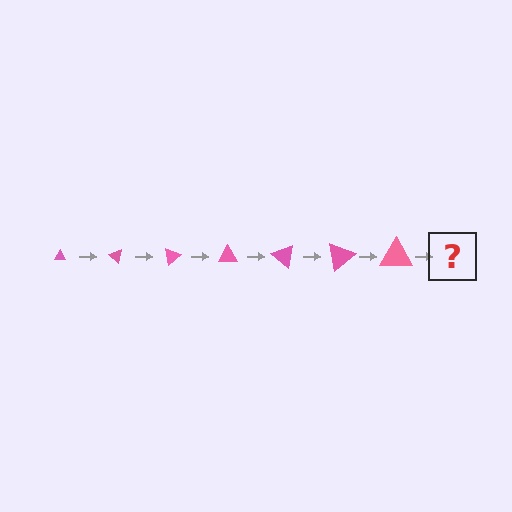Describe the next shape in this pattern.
It should be a triangle, larger than the previous one and rotated 280 degrees from the start.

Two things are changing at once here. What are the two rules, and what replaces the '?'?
The two rules are that the triangle grows larger each step and it rotates 40 degrees each step. The '?' should be a triangle, larger than the previous one and rotated 280 degrees from the start.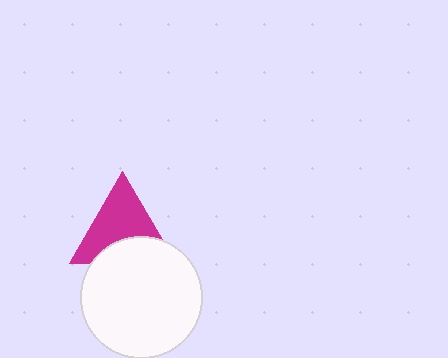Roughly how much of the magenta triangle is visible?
Most of it is visible (roughly 66%).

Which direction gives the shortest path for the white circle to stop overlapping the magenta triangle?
Moving down gives the shortest separation.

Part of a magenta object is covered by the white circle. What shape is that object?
It is a triangle.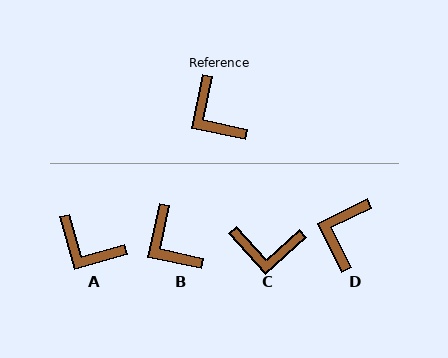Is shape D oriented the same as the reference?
No, it is off by about 52 degrees.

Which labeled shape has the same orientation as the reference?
B.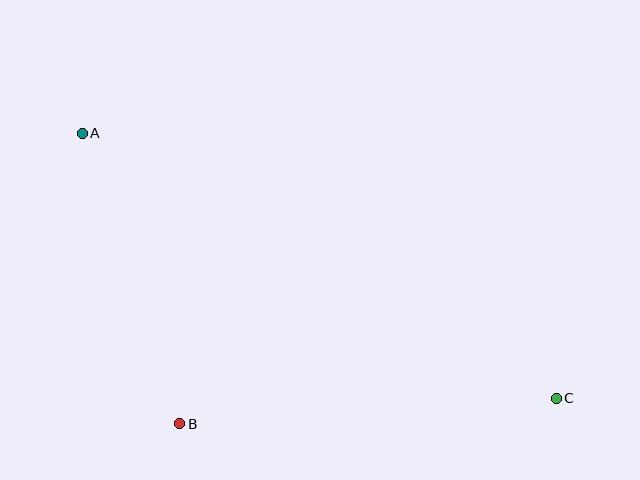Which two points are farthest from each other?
Points A and C are farthest from each other.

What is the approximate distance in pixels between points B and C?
The distance between B and C is approximately 378 pixels.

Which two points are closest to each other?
Points A and B are closest to each other.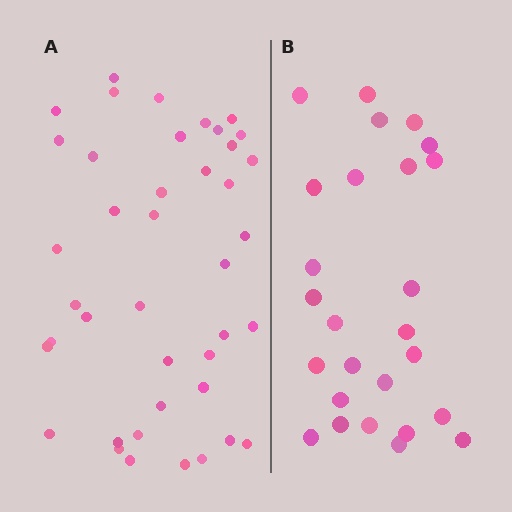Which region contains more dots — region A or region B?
Region A (the left region) has more dots.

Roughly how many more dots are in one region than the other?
Region A has approximately 15 more dots than region B.